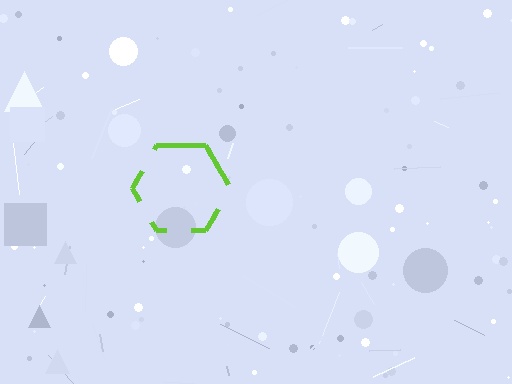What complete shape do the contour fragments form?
The contour fragments form a hexagon.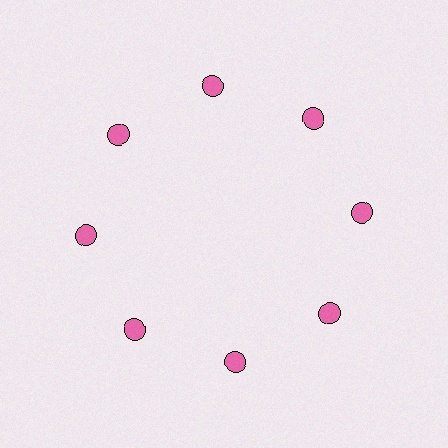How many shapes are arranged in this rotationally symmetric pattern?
There are 8 shapes, arranged in 8 groups of 1.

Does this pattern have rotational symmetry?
Yes, this pattern has 8-fold rotational symmetry. It looks the same after rotating 45 degrees around the center.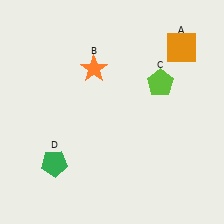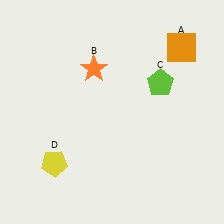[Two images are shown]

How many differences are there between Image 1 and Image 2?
There is 1 difference between the two images.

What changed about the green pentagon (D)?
In Image 1, D is green. In Image 2, it changed to yellow.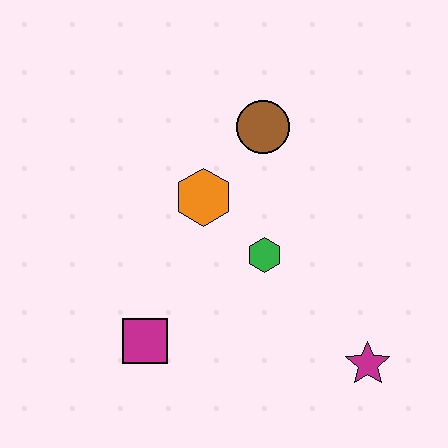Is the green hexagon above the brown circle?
No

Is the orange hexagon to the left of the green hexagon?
Yes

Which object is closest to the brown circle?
The orange hexagon is closest to the brown circle.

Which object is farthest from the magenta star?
The brown circle is farthest from the magenta star.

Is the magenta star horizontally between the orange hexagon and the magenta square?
No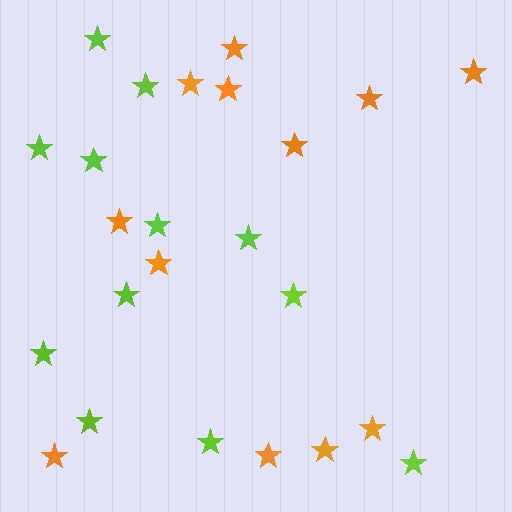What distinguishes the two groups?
There are 2 groups: one group of orange stars (12) and one group of lime stars (12).